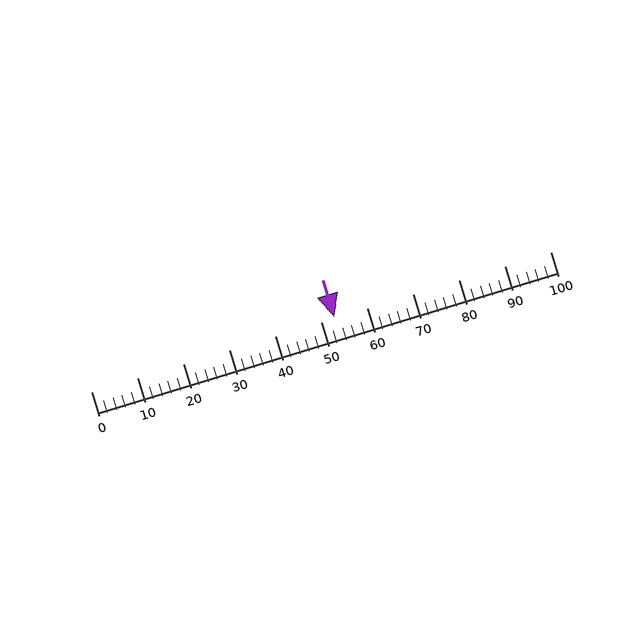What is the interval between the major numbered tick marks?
The major tick marks are spaced 10 units apart.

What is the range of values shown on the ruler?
The ruler shows values from 0 to 100.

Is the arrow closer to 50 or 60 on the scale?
The arrow is closer to 50.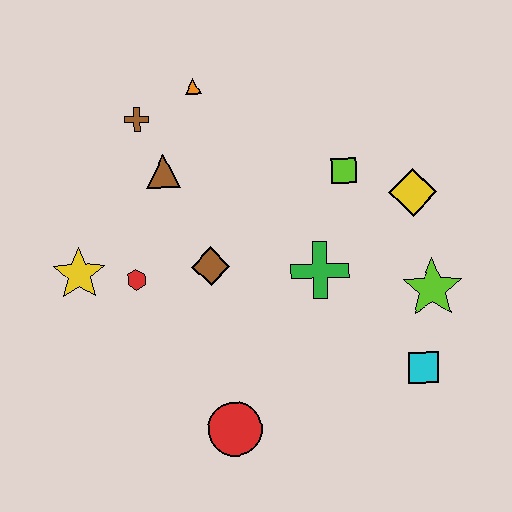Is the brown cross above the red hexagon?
Yes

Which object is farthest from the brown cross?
The cyan square is farthest from the brown cross.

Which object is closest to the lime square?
The yellow diamond is closest to the lime square.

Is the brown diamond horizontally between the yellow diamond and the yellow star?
Yes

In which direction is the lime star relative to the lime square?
The lime star is below the lime square.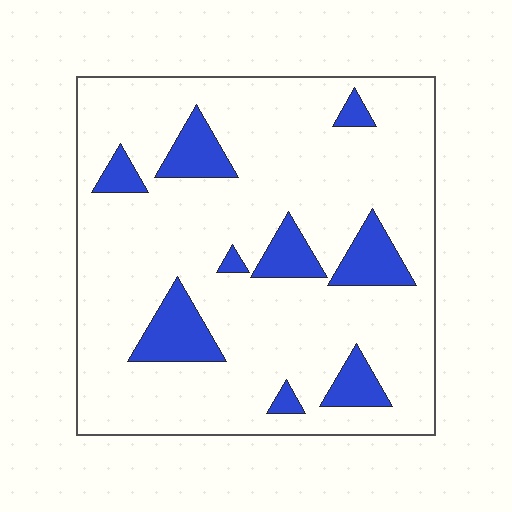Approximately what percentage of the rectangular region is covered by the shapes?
Approximately 15%.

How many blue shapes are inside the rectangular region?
9.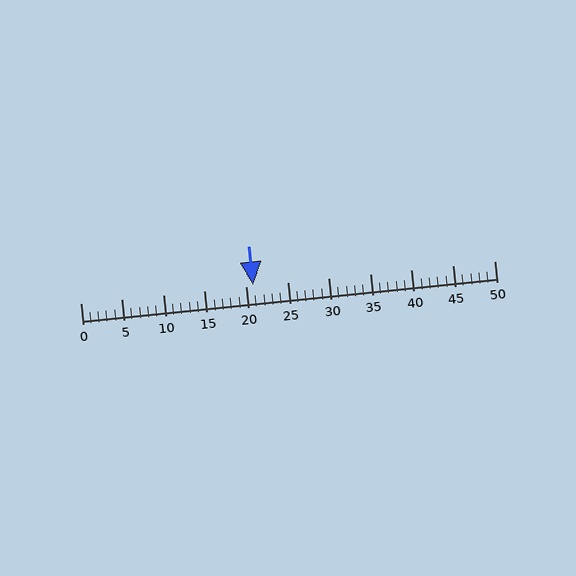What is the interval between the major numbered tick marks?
The major tick marks are spaced 5 units apart.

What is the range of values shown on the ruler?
The ruler shows values from 0 to 50.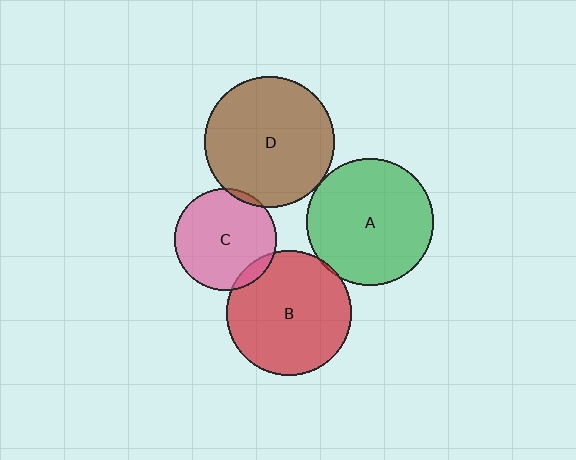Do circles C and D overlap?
Yes.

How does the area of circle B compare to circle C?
Approximately 1.5 times.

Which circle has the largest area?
Circle D (brown).